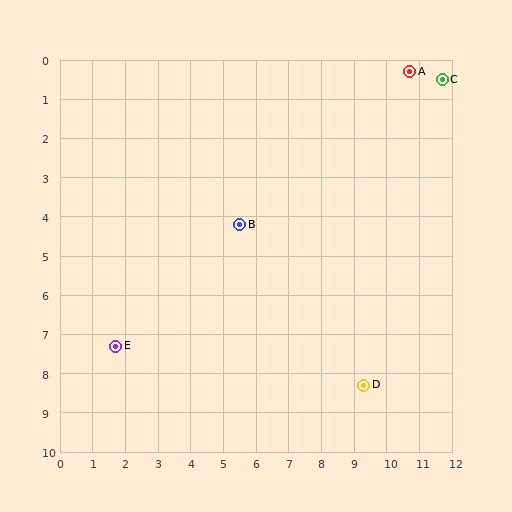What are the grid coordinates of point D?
Point D is at approximately (9.3, 8.3).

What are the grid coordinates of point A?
Point A is at approximately (10.7, 0.3).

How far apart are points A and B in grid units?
Points A and B are about 6.5 grid units apart.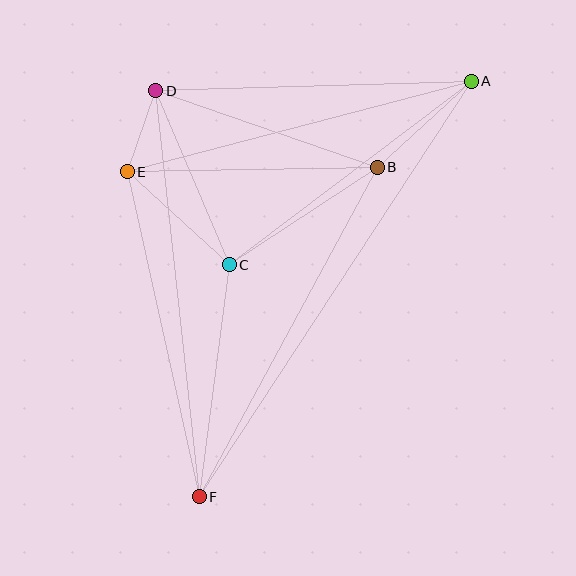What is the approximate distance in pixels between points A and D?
The distance between A and D is approximately 315 pixels.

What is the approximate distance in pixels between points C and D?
The distance between C and D is approximately 189 pixels.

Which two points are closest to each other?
Points D and E are closest to each other.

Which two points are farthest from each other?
Points A and F are farthest from each other.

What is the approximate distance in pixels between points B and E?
The distance between B and E is approximately 250 pixels.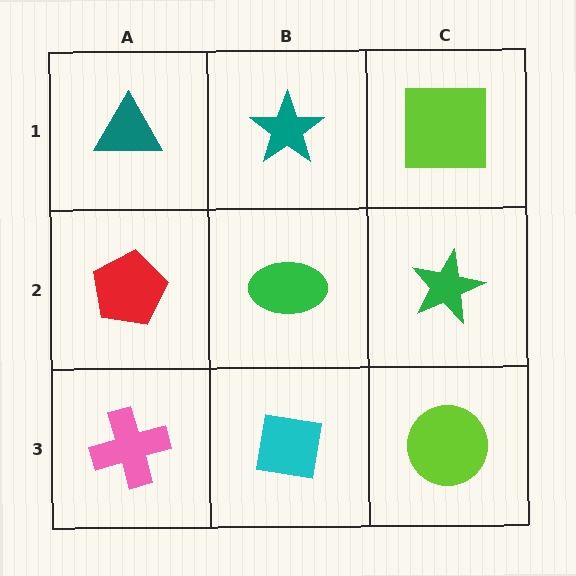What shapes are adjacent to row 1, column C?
A green star (row 2, column C), a teal star (row 1, column B).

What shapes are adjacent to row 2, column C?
A lime square (row 1, column C), a lime circle (row 3, column C), a green ellipse (row 2, column B).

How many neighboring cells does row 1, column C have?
2.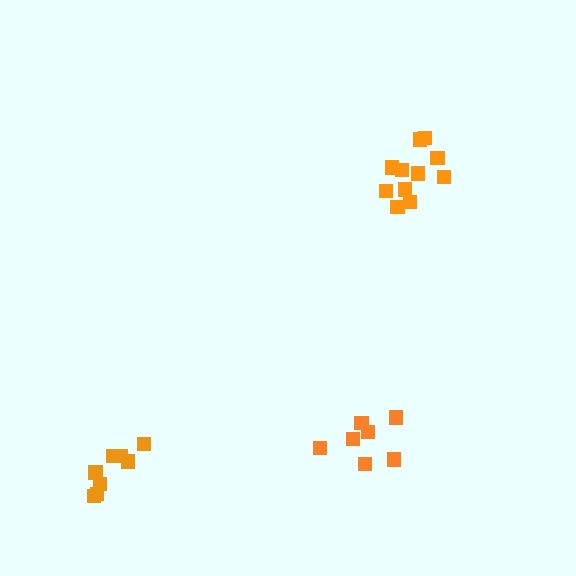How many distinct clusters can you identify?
There are 3 distinct clusters.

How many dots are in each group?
Group 1: 8 dots, Group 2: 11 dots, Group 3: 7 dots (26 total).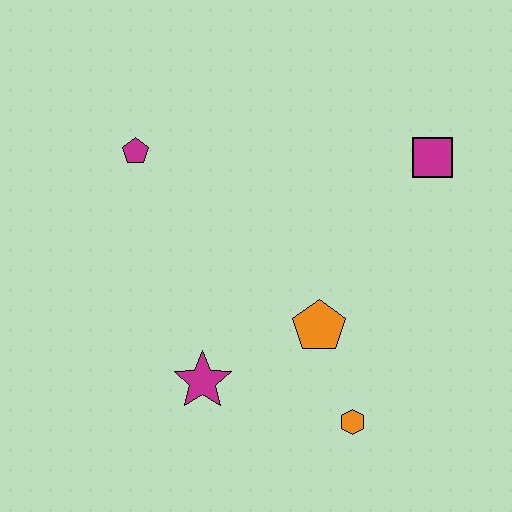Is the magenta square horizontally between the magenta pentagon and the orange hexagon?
No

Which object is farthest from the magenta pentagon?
The orange hexagon is farthest from the magenta pentagon.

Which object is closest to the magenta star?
The orange pentagon is closest to the magenta star.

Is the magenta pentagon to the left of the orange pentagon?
Yes